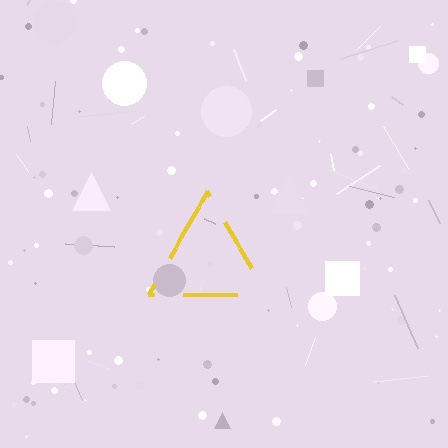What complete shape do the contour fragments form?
The contour fragments form a triangle.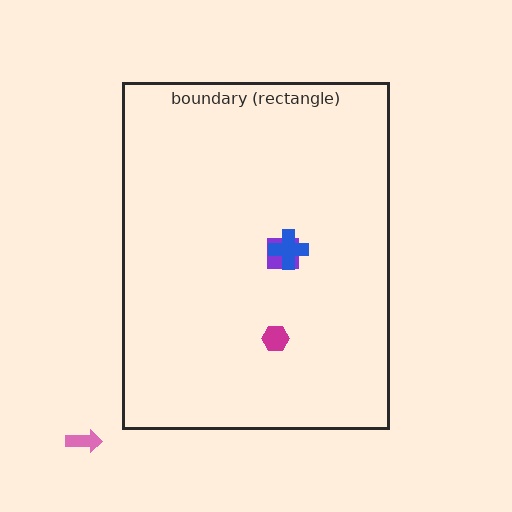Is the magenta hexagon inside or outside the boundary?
Inside.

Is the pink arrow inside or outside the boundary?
Outside.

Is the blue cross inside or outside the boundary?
Inside.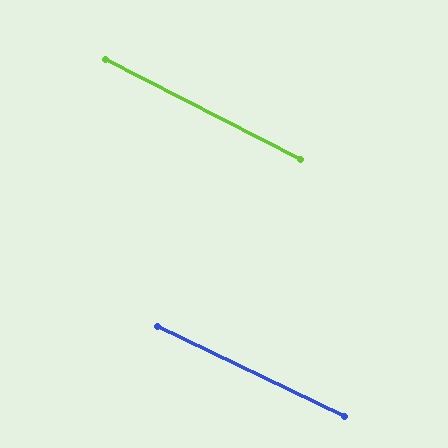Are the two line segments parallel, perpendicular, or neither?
Parallel — their directions differ by only 1.8°.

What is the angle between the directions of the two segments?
Approximately 2 degrees.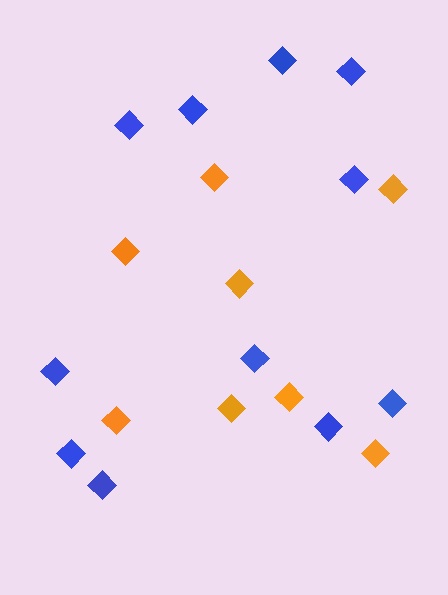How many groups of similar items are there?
There are 2 groups: one group of orange diamonds (8) and one group of blue diamonds (11).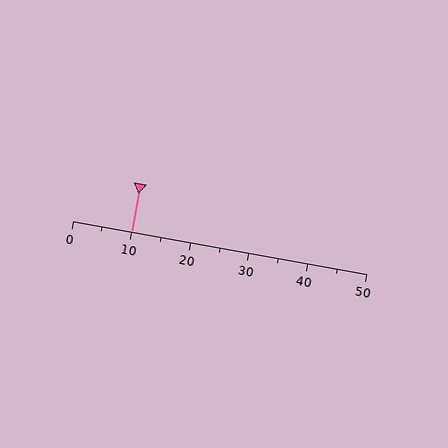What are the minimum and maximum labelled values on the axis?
The axis runs from 0 to 50.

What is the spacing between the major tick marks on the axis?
The major ticks are spaced 10 apart.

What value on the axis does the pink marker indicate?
The marker indicates approximately 10.